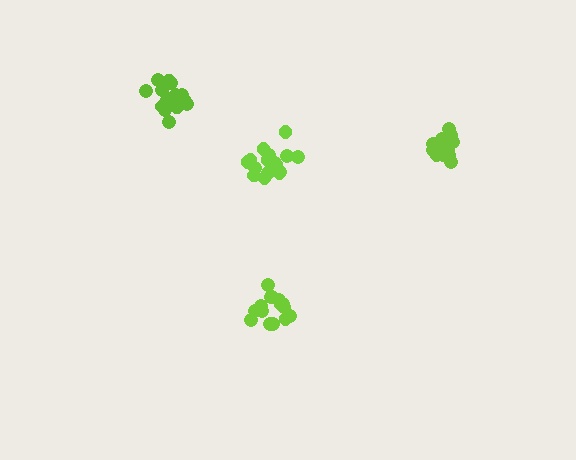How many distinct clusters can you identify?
There are 4 distinct clusters.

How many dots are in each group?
Group 1: 16 dots, Group 2: 17 dots, Group 3: 16 dots, Group 4: 15 dots (64 total).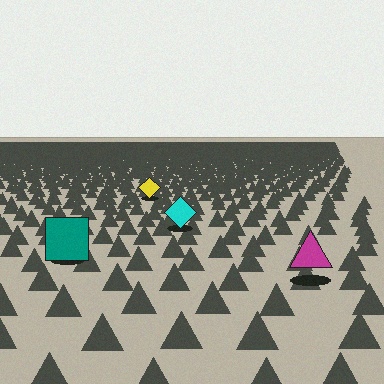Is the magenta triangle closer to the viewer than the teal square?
Yes. The magenta triangle is closer — you can tell from the texture gradient: the ground texture is coarser near it.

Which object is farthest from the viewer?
The yellow diamond is farthest from the viewer. It appears smaller and the ground texture around it is denser.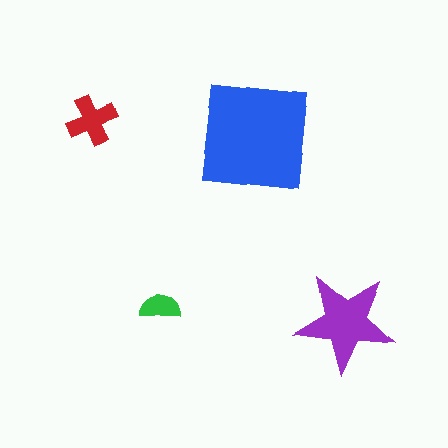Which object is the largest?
The blue square.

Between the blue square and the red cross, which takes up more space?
The blue square.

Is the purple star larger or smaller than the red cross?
Larger.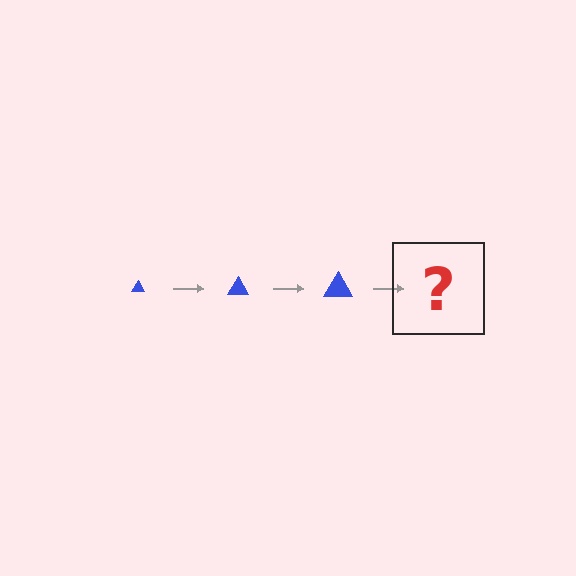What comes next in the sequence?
The next element should be a blue triangle, larger than the previous one.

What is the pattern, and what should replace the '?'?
The pattern is that the triangle gets progressively larger each step. The '?' should be a blue triangle, larger than the previous one.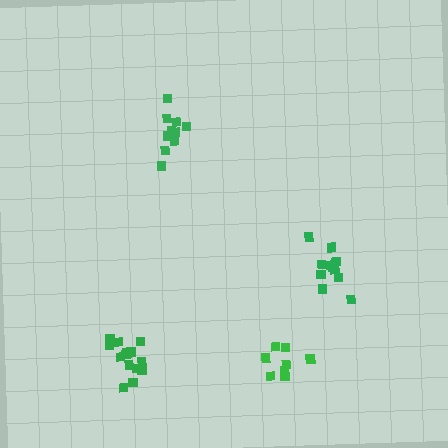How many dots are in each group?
Group 1: 8 dots, Group 2: 14 dots, Group 3: 12 dots, Group 4: 10 dots (44 total).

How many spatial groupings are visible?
There are 4 spatial groupings.